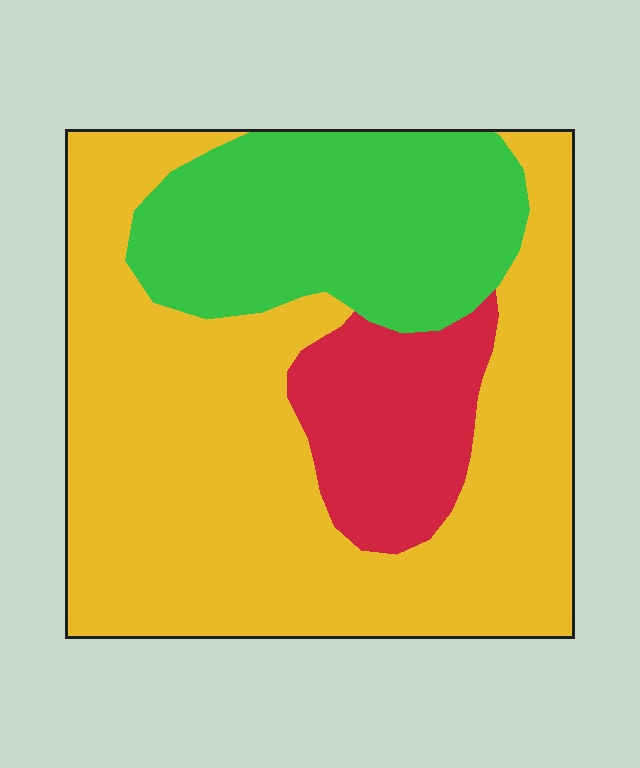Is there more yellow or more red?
Yellow.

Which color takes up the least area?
Red, at roughly 15%.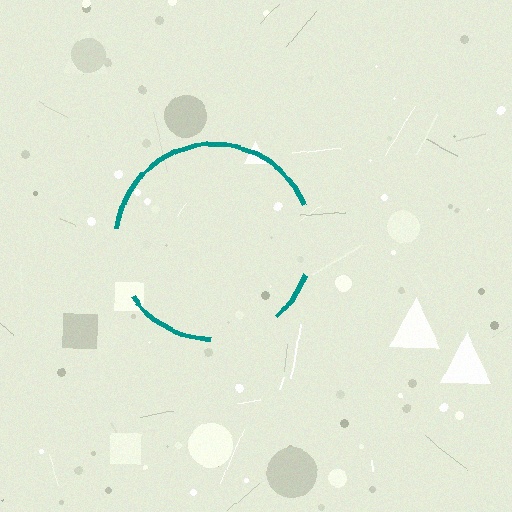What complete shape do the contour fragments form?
The contour fragments form a circle.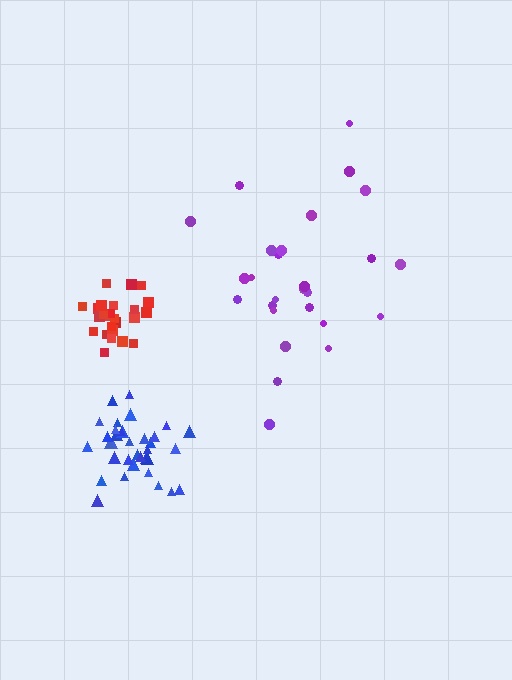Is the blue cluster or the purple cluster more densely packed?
Blue.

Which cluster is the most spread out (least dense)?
Purple.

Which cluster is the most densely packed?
Red.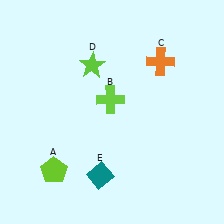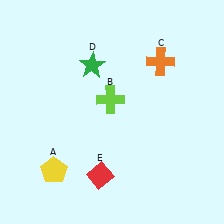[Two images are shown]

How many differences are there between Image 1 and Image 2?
There are 3 differences between the two images.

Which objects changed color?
A changed from lime to yellow. D changed from lime to green. E changed from teal to red.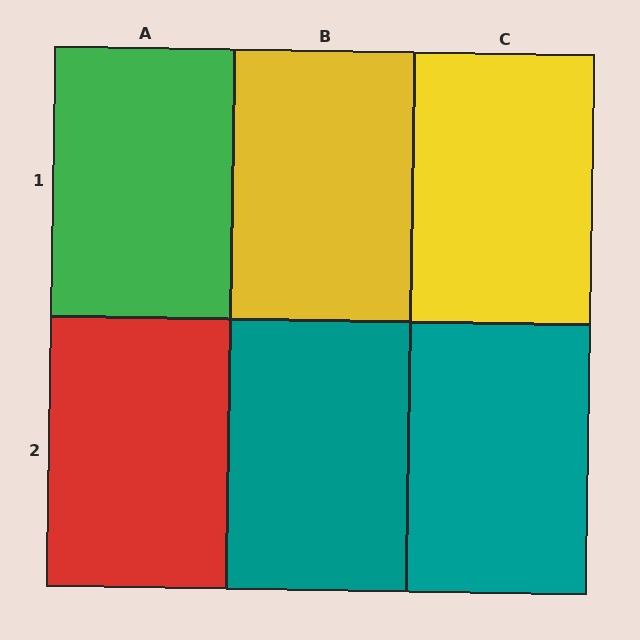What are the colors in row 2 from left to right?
Red, teal, teal.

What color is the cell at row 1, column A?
Green.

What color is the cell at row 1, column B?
Yellow.